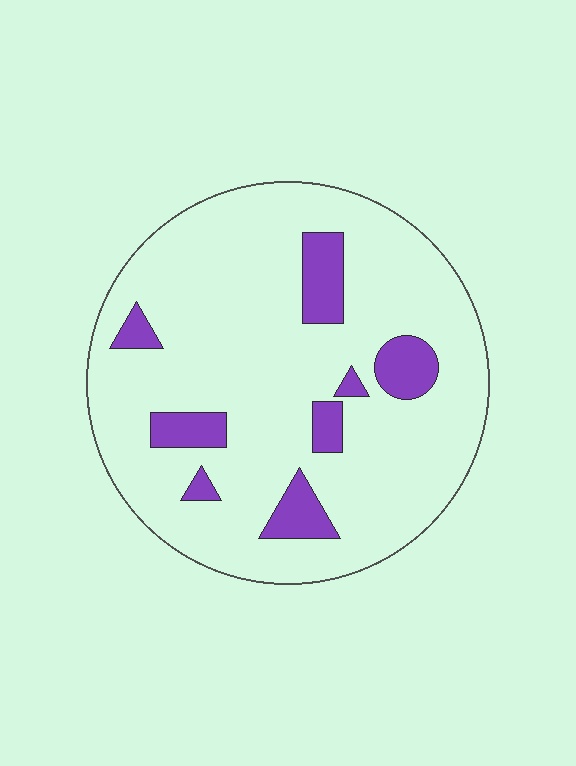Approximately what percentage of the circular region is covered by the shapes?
Approximately 15%.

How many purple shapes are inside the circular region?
8.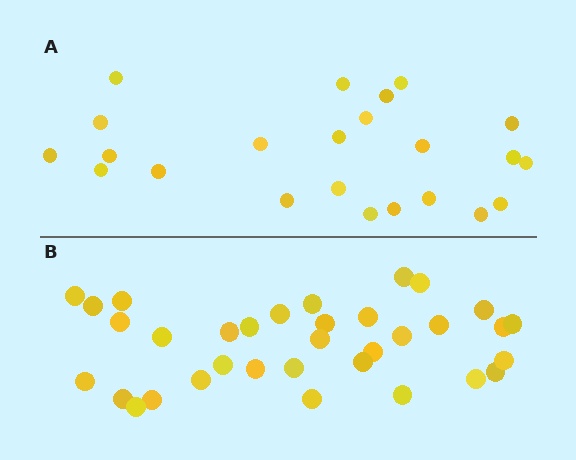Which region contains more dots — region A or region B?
Region B (the bottom region) has more dots.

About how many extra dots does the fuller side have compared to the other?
Region B has roughly 12 or so more dots than region A.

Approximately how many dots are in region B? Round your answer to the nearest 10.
About 30 dots. (The exact count is 34, which rounds to 30.)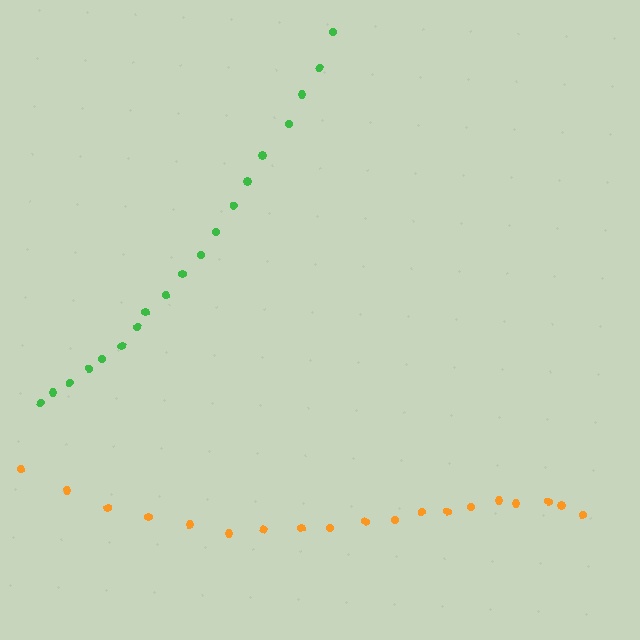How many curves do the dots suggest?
There are 2 distinct paths.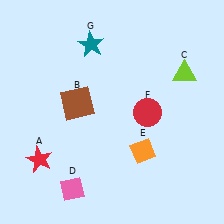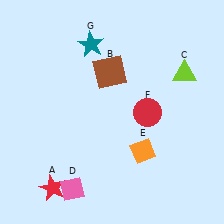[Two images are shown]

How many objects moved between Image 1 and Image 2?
2 objects moved between the two images.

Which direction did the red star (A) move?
The red star (A) moved down.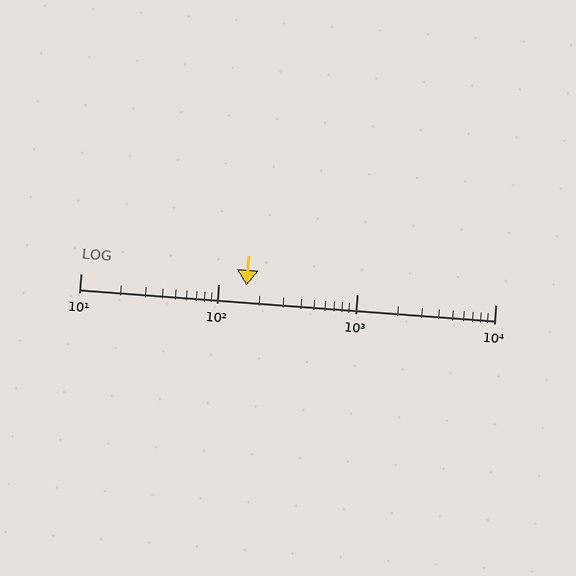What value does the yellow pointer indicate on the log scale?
The pointer indicates approximately 160.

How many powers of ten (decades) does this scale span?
The scale spans 3 decades, from 10 to 10000.